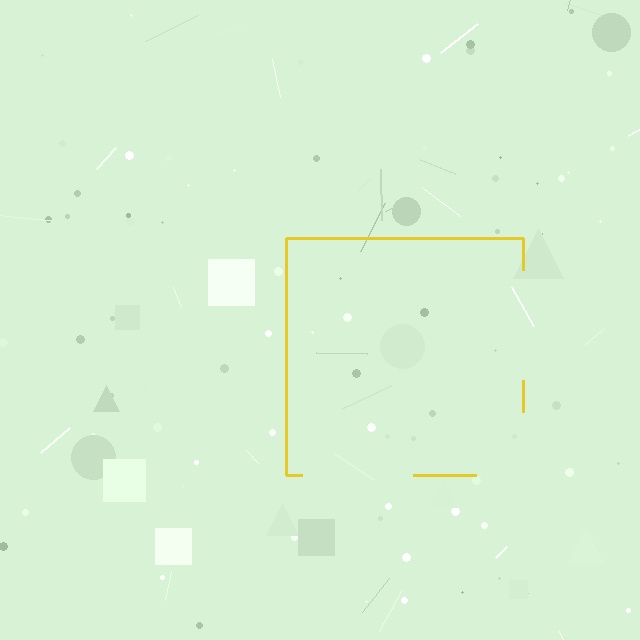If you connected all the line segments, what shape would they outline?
They would outline a square.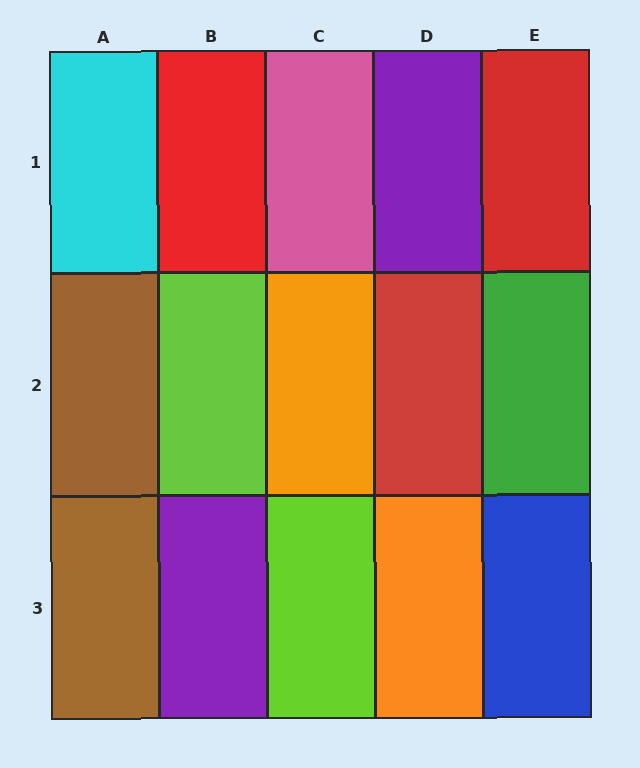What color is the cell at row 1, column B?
Red.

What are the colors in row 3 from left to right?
Brown, purple, lime, orange, blue.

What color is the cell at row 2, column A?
Brown.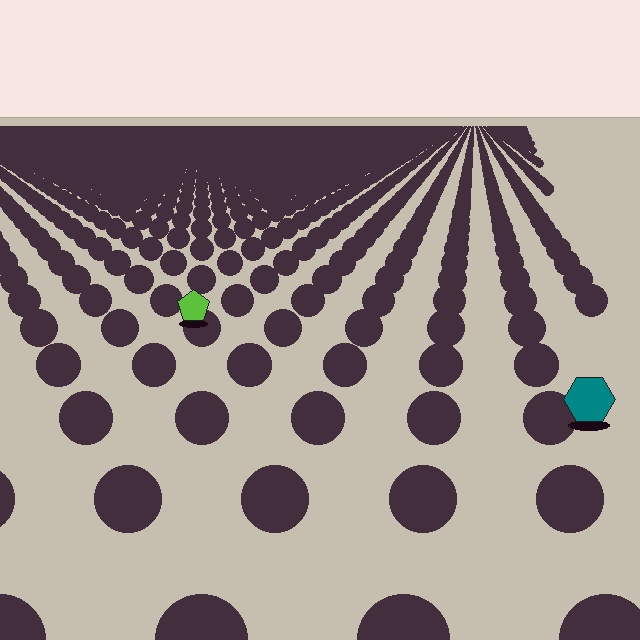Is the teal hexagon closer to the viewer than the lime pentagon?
Yes. The teal hexagon is closer — you can tell from the texture gradient: the ground texture is coarser near it.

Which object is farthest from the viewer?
The lime pentagon is farthest from the viewer. It appears smaller and the ground texture around it is denser.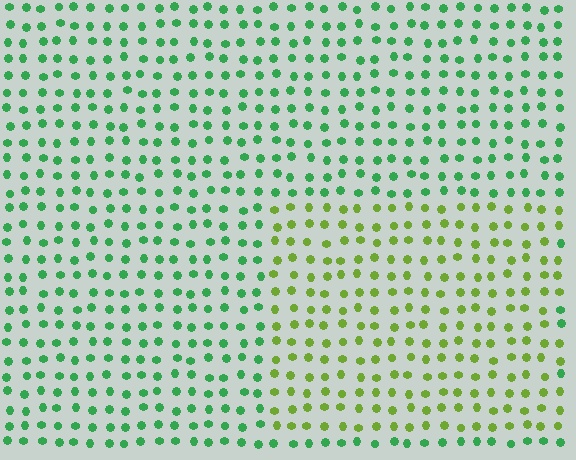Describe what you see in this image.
The image is filled with small green elements in a uniform arrangement. A rectangle-shaped region is visible where the elements are tinted to a slightly different hue, forming a subtle color boundary.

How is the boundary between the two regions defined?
The boundary is defined purely by a slight shift in hue (about 46 degrees). Spacing, size, and orientation are identical on both sides.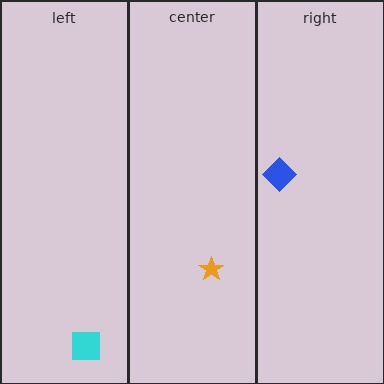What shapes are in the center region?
The orange star.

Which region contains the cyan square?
The left region.